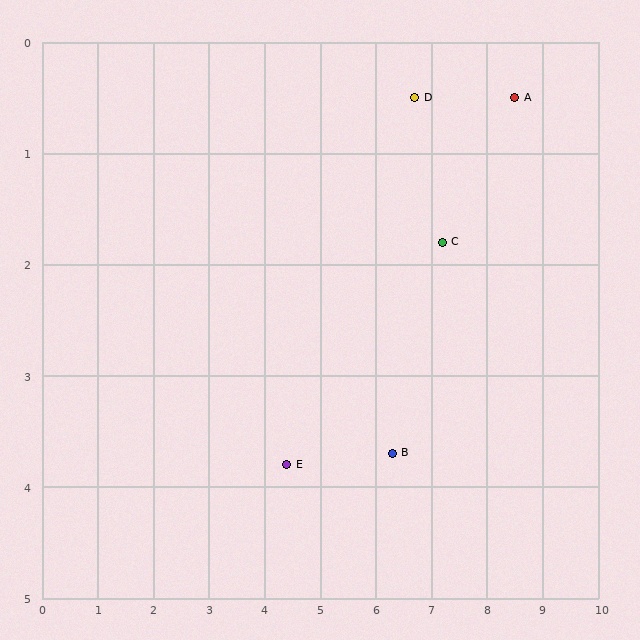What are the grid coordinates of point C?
Point C is at approximately (7.2, 1.8).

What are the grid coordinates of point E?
Point E is at approximately (4.4, 3.8).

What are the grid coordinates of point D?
Point D is at approximately (6.7, 0.5).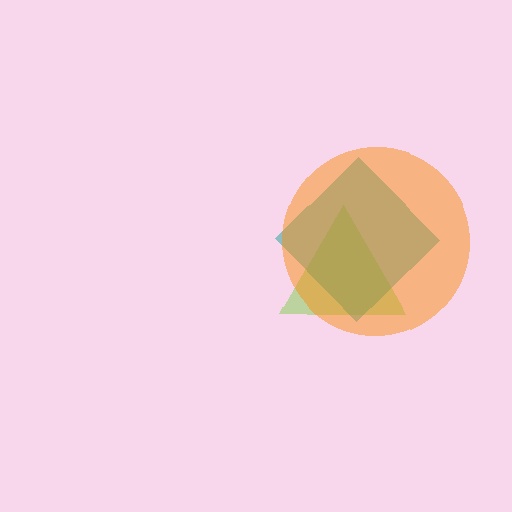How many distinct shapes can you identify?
There are 3 distinct shapes: a lime triangle, a teal diamond, an orange circle.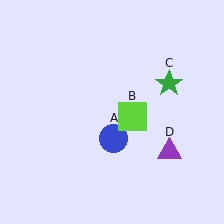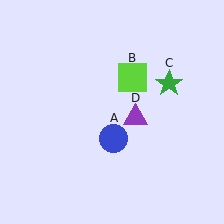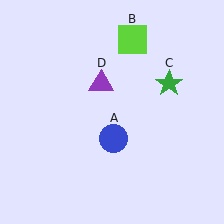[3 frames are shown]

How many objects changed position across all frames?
2 objects changed position: lime square (object B), purple triangle (object D).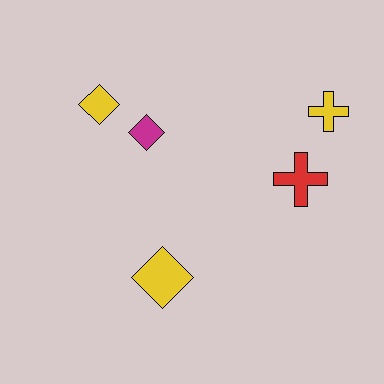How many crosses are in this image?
There are 2 crosses.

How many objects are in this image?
There are 5 objects.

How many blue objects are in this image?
There are no blue objects.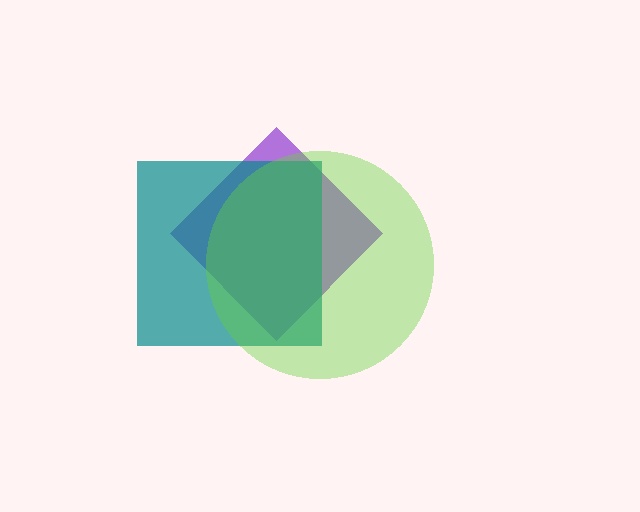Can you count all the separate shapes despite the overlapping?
Yes, there are 3 separate shapes.